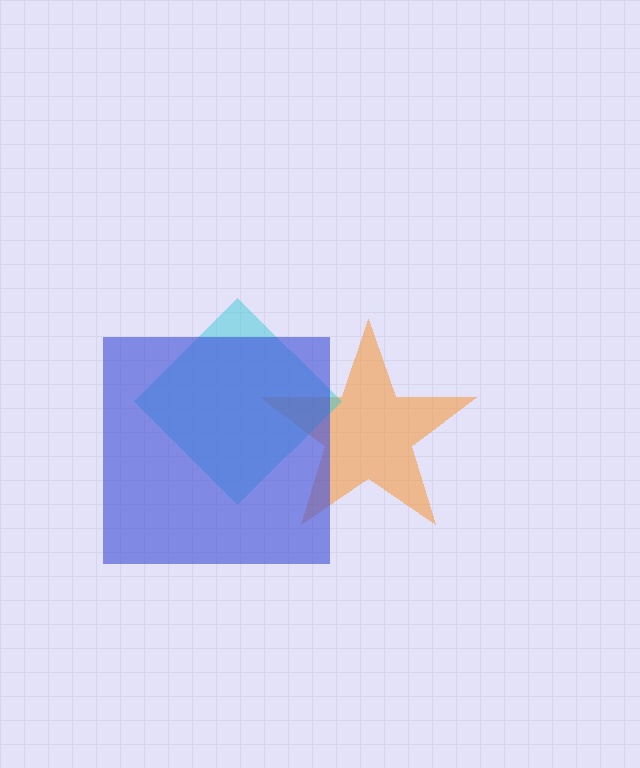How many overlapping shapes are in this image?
There are 3 overlapping shapes in the image.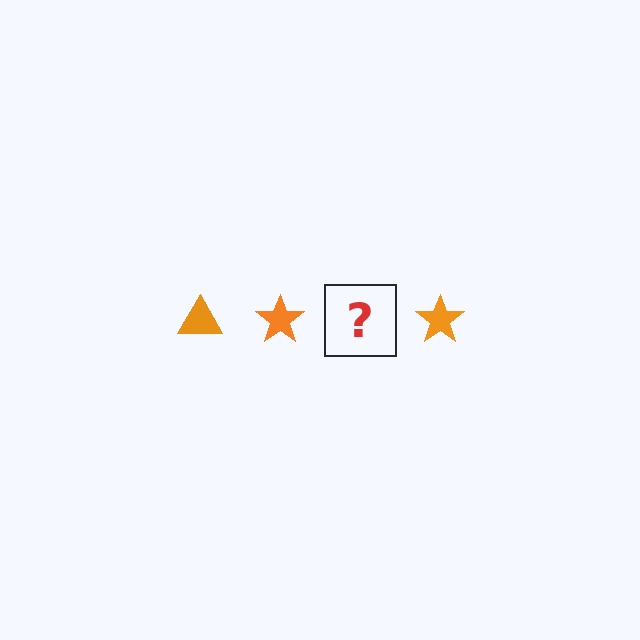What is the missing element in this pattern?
The missing element is an orange triangle.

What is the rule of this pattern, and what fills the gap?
The rule is that the pattern cycles through triangle, star shapes in orange. The gap should be filled with an orange triangle.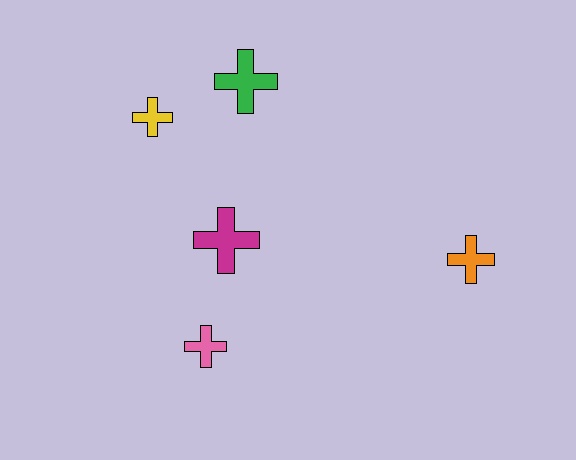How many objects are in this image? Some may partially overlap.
There are 5 objects.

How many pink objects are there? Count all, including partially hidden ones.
There is 1 pink object.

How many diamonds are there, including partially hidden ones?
There are no diamonds.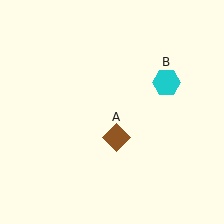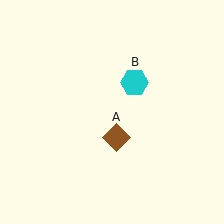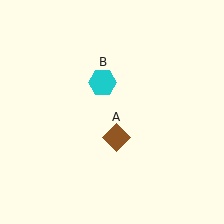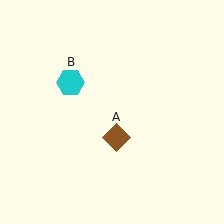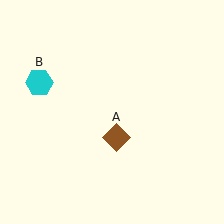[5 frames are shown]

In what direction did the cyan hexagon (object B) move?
The cyan hexagon (object B) moved left.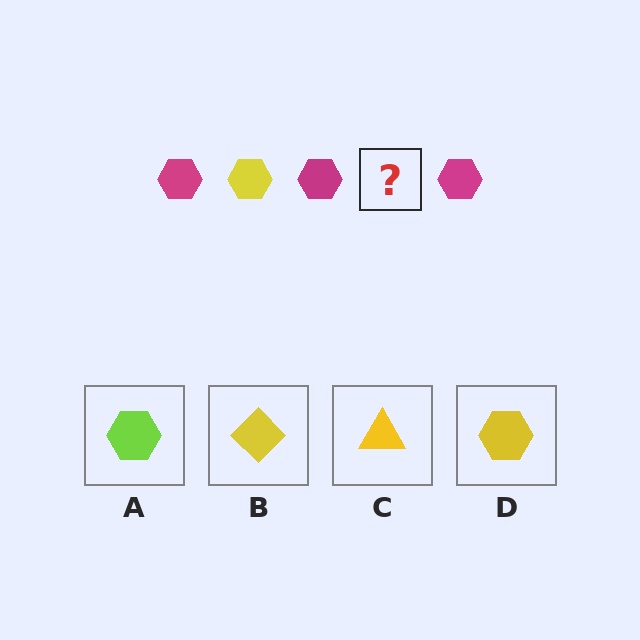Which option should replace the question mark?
Option D.